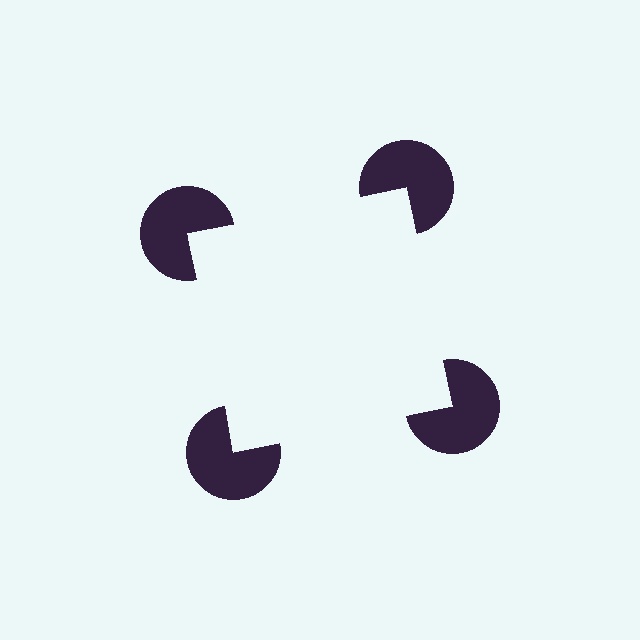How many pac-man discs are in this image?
There are 4 — one at each vertex of the illusory square.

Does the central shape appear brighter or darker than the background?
It typically appears slightly brighter than the background, even though no actual brightness change is drawn.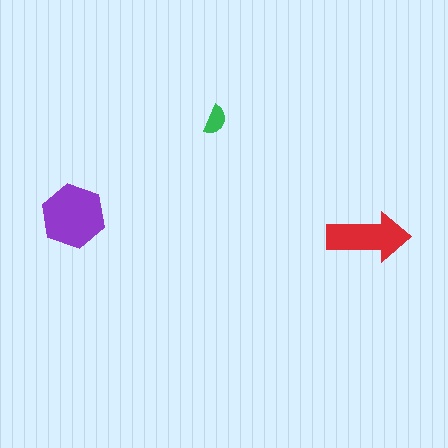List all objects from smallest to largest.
The green semicircle, the red arrow, the purple hexagon.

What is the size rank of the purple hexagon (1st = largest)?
1st.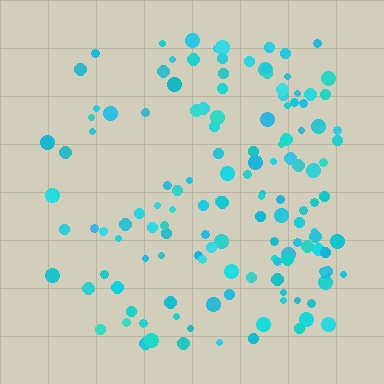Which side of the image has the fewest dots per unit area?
The left.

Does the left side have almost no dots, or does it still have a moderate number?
Still a moderate number, just noticeably fewer than the right.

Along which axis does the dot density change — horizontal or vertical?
Horizontal.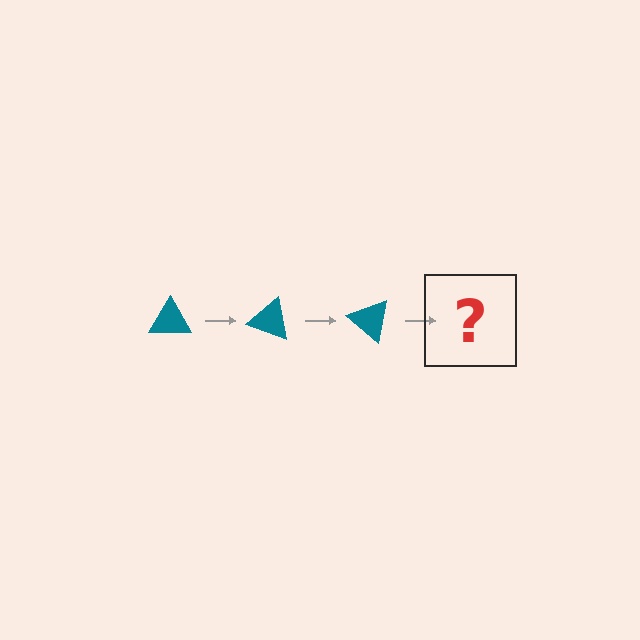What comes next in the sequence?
The next element should be a teal triangle rotated 60 degrees.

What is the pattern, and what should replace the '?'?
The pattern is that the triangle rotates 20 degrees each step. The '?' should be a teal triangle rotated 60 degrees.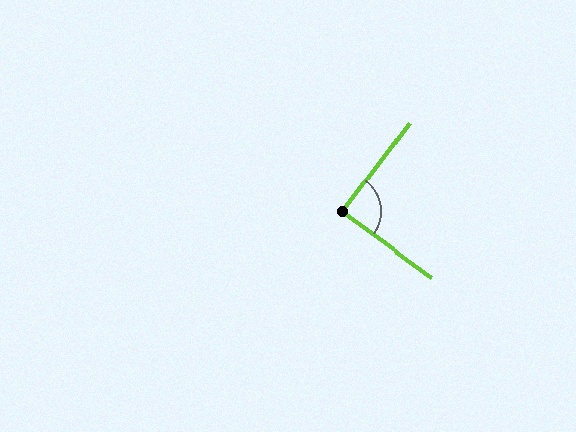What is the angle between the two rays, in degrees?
Approximately 89 degrees.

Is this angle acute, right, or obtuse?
It is approximately a right angle.